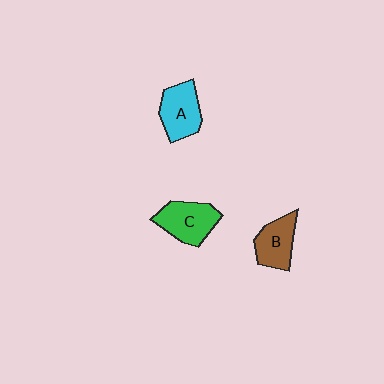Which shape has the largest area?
Shape C (green).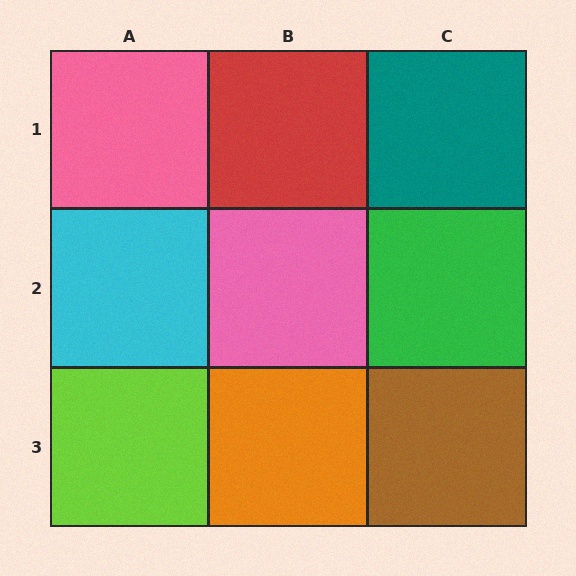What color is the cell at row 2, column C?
Green.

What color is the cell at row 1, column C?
Teal.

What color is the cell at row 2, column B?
Pink.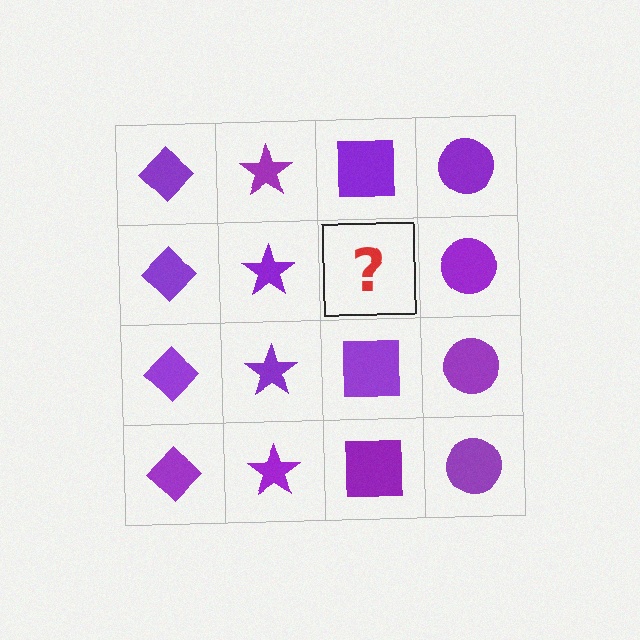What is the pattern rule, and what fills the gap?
The rule is that each column has a consistent shape. The gap should be filled with a purple square.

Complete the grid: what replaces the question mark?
The question mark should be replaced with a purple square.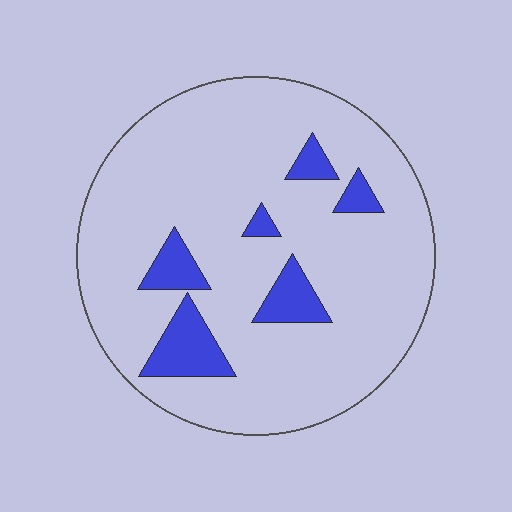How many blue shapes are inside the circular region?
6.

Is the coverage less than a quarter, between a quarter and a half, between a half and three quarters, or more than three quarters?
Less than a quarter.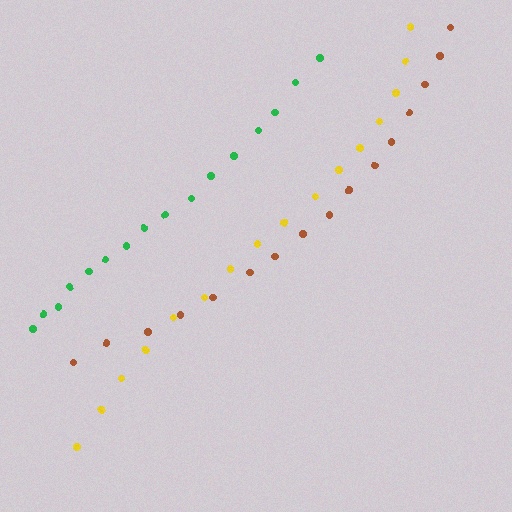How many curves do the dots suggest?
There are 3 distinct paths.